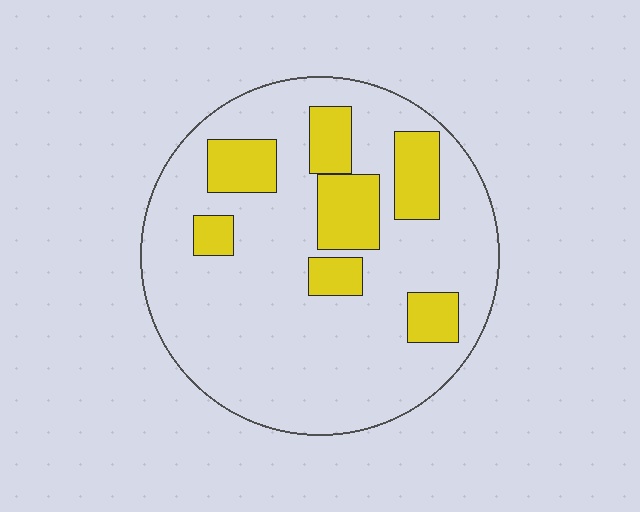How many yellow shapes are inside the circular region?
7.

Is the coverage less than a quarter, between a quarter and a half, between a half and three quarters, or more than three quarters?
Less than a quarter.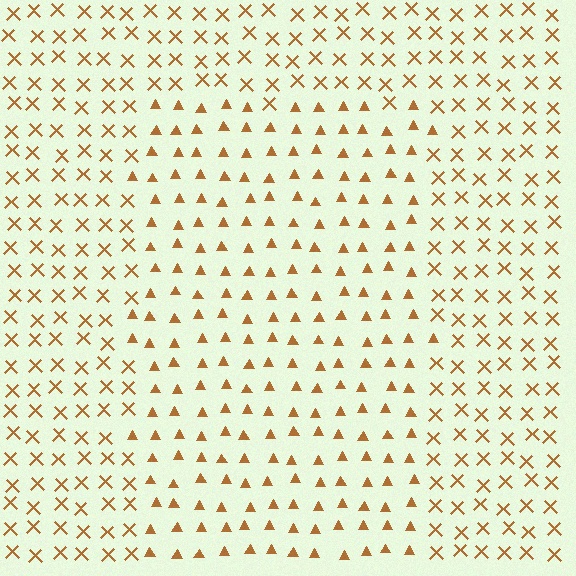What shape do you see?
I see a rectangle.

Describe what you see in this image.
The image is filled with small brown elements arranged in a uniform grid. A rectangle-shaped region contains triangles, while the surrounding area contains X marks. The boundary is defined purely by the change in element shape.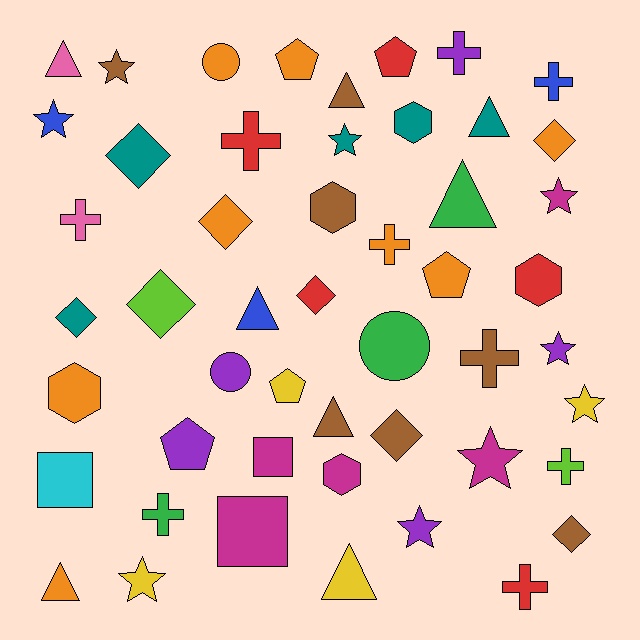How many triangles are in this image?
There are 8 triangles.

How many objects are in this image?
There are 50 objects.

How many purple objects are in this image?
There are 5 purple objects.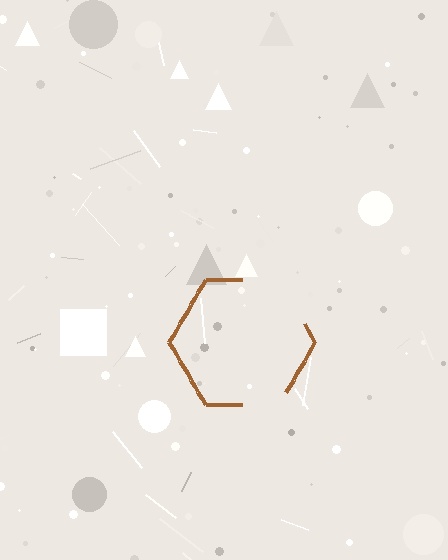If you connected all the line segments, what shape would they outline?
They would outline a hexagon.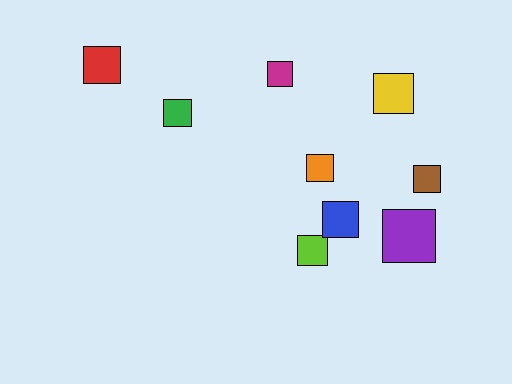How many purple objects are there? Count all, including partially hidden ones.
There is 1 purple object.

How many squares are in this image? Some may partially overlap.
There are 9 squares.